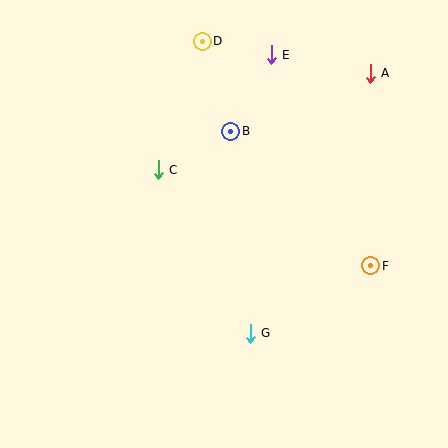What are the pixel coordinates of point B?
Point B is at (231, 131).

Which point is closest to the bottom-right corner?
Point F is closest to the bottom-right corner.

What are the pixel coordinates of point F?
Point F is at (371, 266).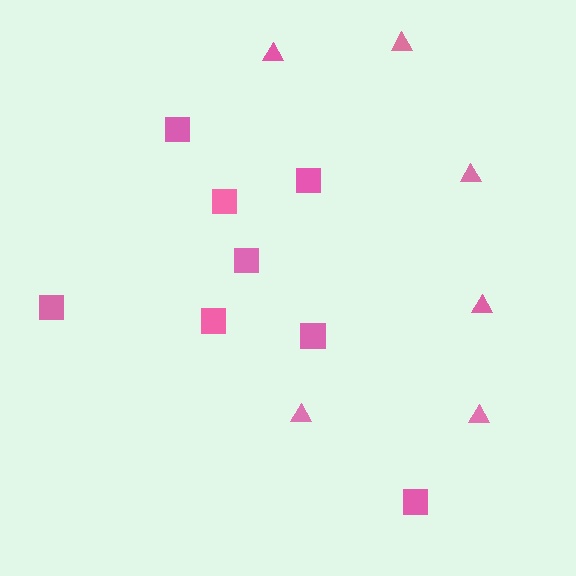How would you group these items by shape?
There are 2 groups: one group of squares (8) and one group of triangles (6).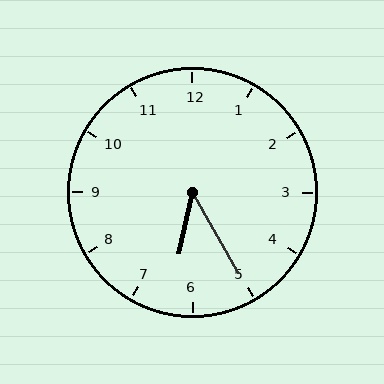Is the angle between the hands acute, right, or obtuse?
It is acute.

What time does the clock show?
6:25.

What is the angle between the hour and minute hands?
Approximately 42 degrees.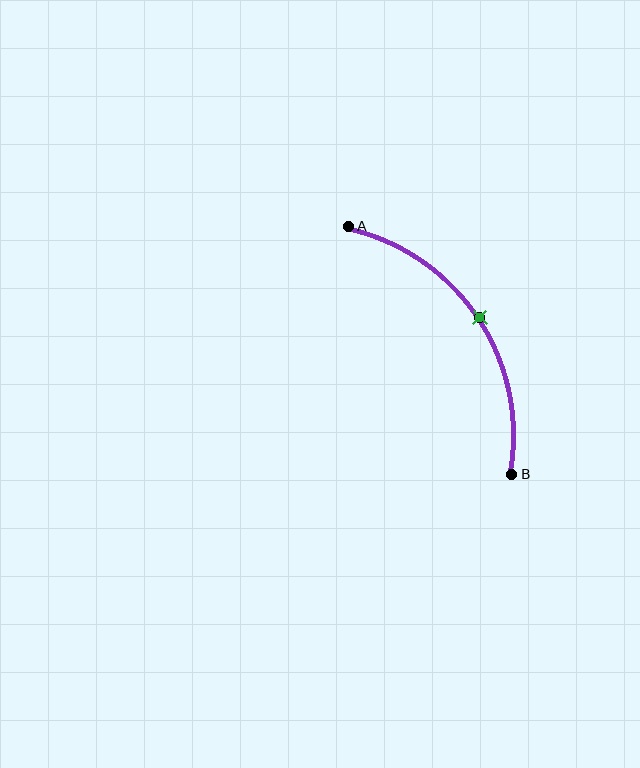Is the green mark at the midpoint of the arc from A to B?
Yes. The green mark lies on the arc at equal arc-length from both A and B — it is the arc midpoint.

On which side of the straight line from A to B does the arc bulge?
The arc bulges to the right of the straight line connecting A and B.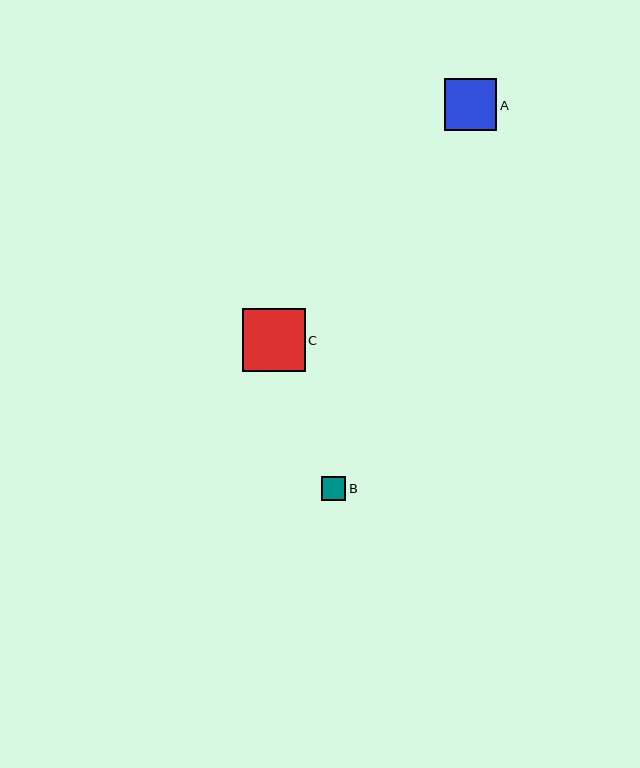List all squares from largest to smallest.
From largest to smallest: C, A, B.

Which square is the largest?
Square C is the largest with a size of approximately 63 pixels.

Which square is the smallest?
Square B is the smallest with a size of approximately 24 pixels.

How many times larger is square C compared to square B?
Square C is approximately 2.6 times the size of square B.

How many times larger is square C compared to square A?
Square C is approximately 1.2 times the size of square A.